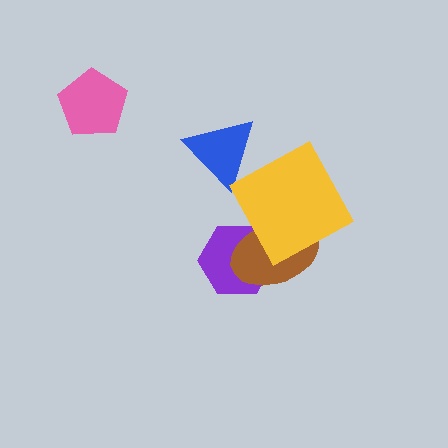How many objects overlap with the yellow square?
1 object overlaps with the yellow square.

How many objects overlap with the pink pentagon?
0 objects overlap with the pink pentagon.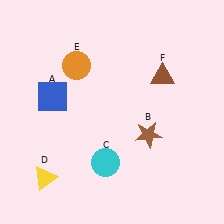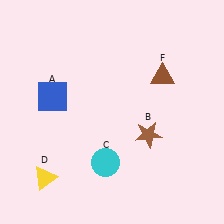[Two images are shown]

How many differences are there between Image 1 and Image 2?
There is 1 difference between the two images.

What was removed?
The orange circle (E) was removed in Image 2.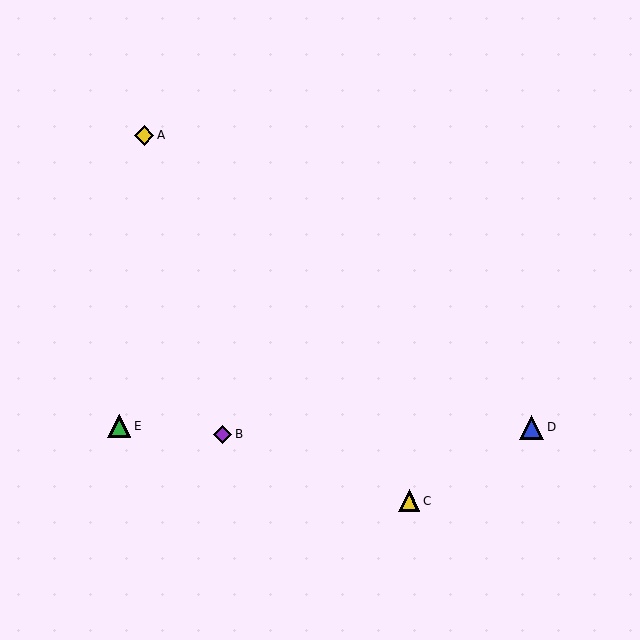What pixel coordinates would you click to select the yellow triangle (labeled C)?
Click at (409, 501) to select the yellow triangle C.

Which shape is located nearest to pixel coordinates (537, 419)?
The blue triangle (labeled D) at (532, 427) is nearest to that location.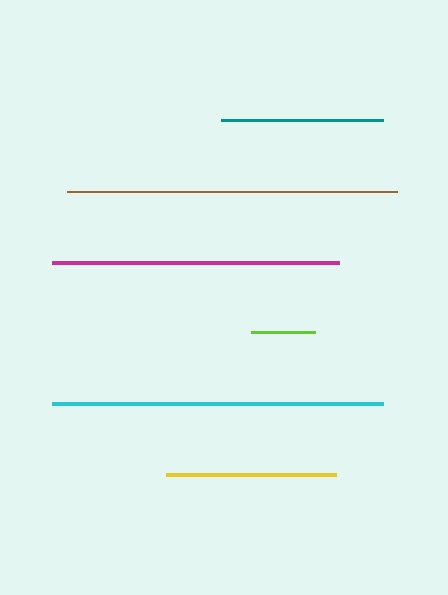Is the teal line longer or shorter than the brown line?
The brown line is longer than the teal line.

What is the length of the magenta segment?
The magenta segment is approximately 287 pixels long.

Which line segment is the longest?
The cyan line is the longest at approximately 331 pixels.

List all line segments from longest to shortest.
From longest to shortest: cyan, brown, magenta, yellow, teal, lime.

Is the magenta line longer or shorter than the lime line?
The magenta line is longer than the lime line.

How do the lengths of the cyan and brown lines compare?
The cyan and brown lines are approximately the same length.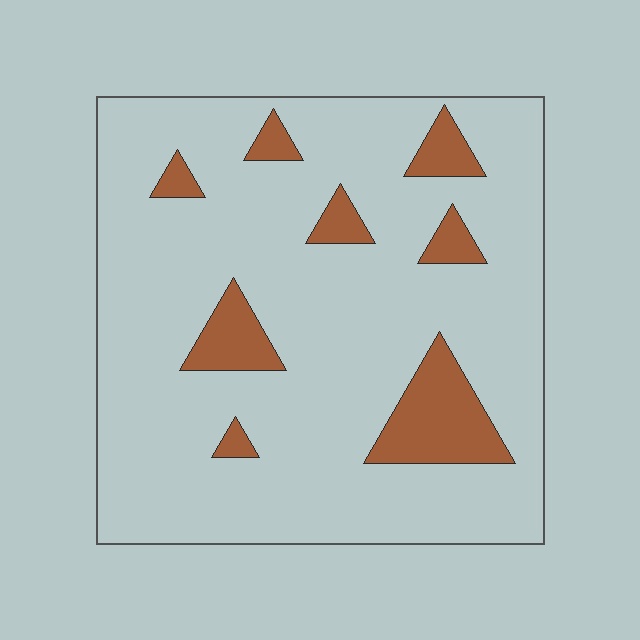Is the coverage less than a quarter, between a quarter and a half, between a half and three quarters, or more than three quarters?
Less than a quarter.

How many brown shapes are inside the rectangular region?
8.